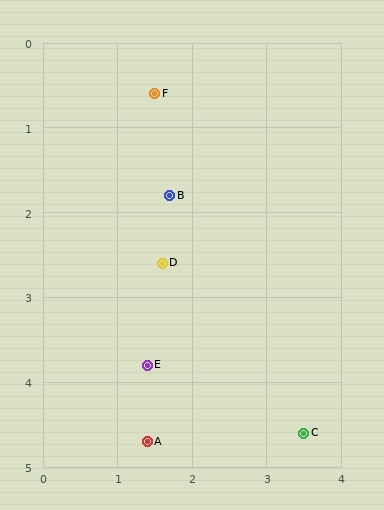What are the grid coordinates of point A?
Point A is at approximately (1.4, 4.7).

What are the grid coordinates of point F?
Point F is at approximately (1.5, 0.6).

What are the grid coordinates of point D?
Point D is at approximately (1.6, 2.6).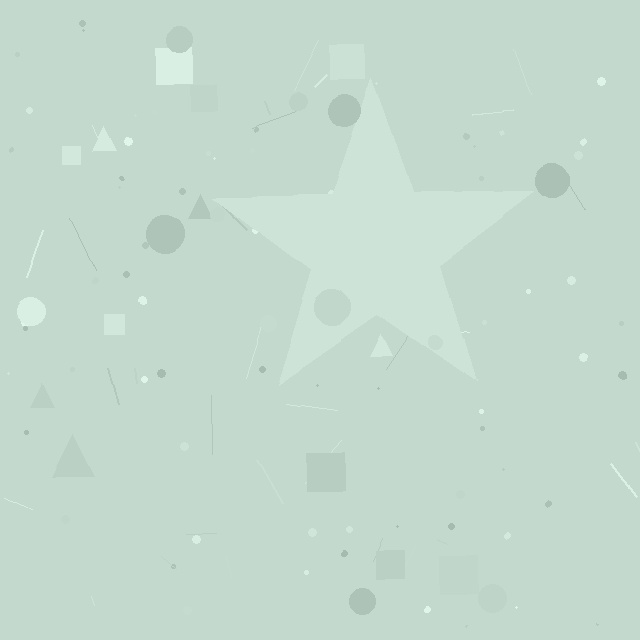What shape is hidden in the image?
A star is hidden in the image.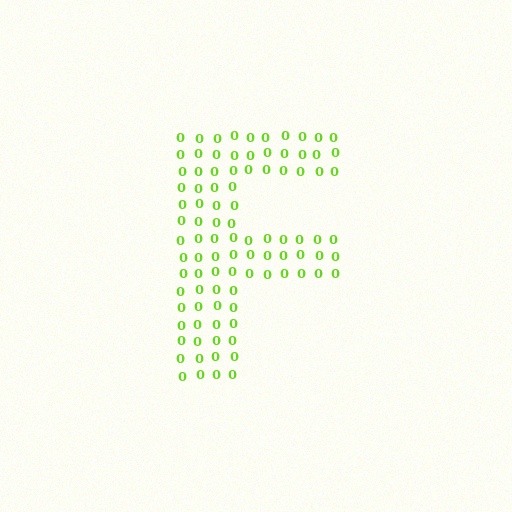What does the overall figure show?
The overall figure shows the letter F.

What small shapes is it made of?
It is made of small digit 0's.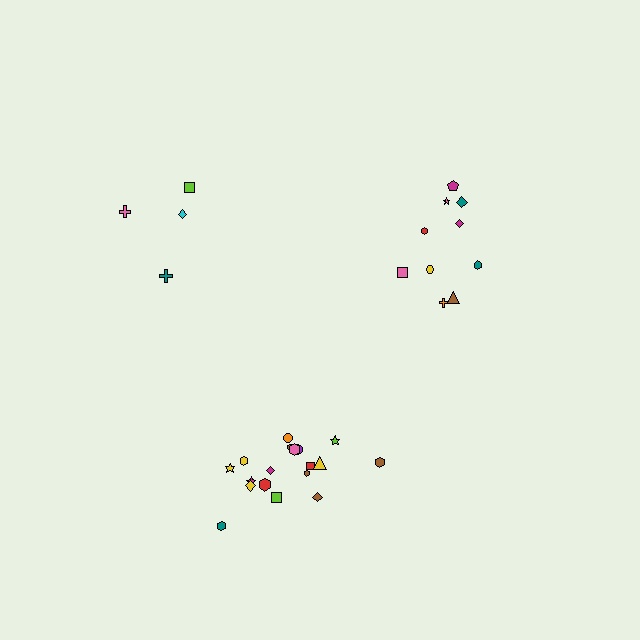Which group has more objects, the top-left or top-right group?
The top-right group.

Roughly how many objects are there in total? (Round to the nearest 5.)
Roughly 30 objects in total.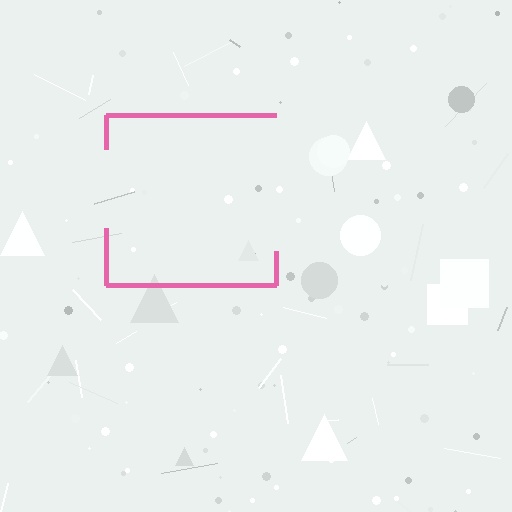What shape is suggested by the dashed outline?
The dashed outline suggests a square.